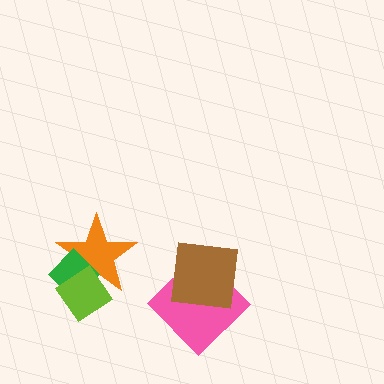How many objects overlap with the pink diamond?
1 object overlaps with the pink diamond.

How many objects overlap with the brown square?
1 object overlaps with the brown square.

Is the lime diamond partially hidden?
No, no other shape covers it.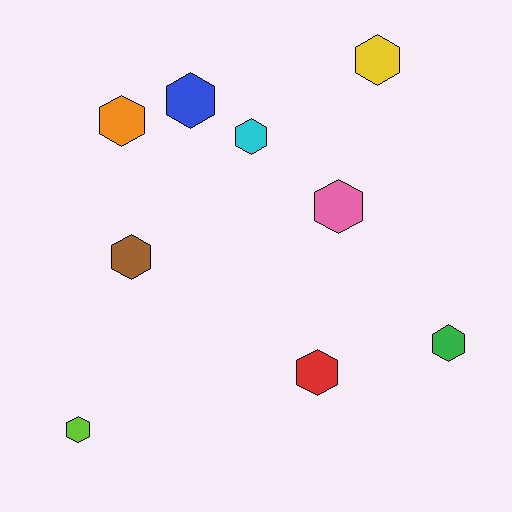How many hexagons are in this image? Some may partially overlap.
There are 9 hexagons.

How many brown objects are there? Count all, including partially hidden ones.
There is 1 brown object.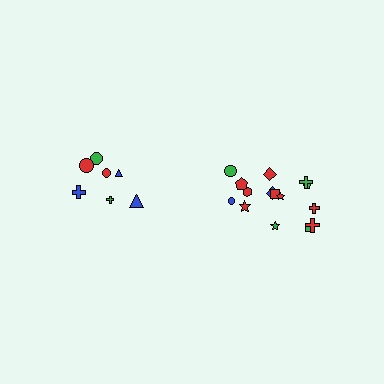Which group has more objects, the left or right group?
The right group.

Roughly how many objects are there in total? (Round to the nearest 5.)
Roughly 20 objects in total.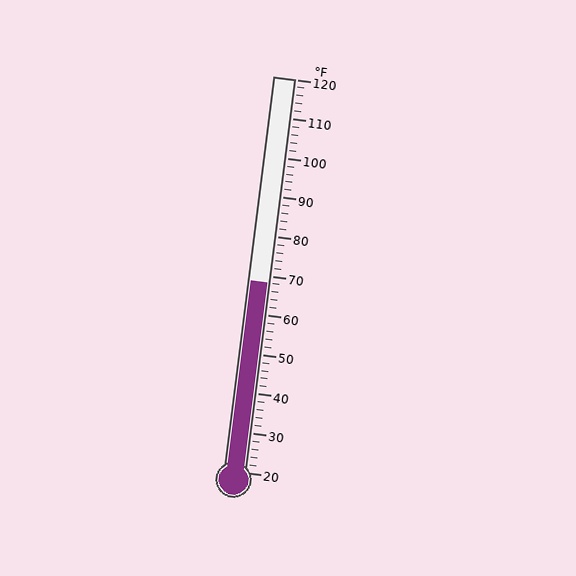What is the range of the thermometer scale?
The thermometer scale ranges from 20°F to 120°F.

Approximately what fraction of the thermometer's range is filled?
The thermometer is filled to approximately 50% of its range.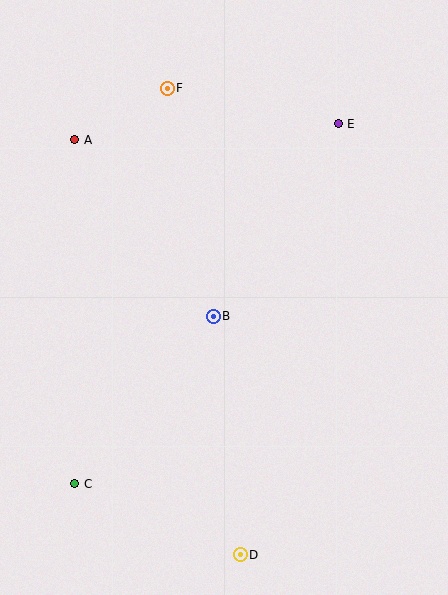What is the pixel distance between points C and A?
The distance between C and A is 344 pixels.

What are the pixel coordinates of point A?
Point A is at (75, 140).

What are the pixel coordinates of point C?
Point C is at (75, 484).